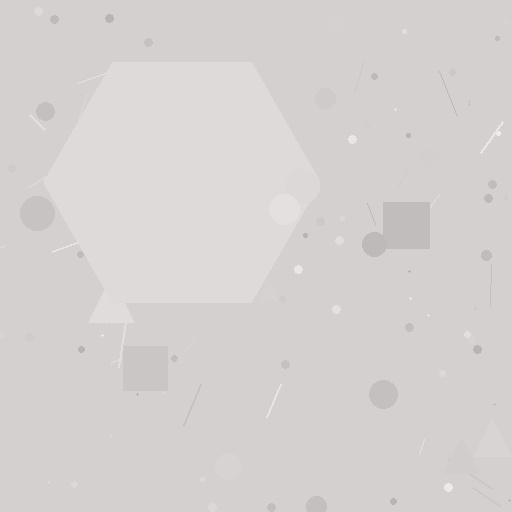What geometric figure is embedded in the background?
A hexagon is embedded in the background.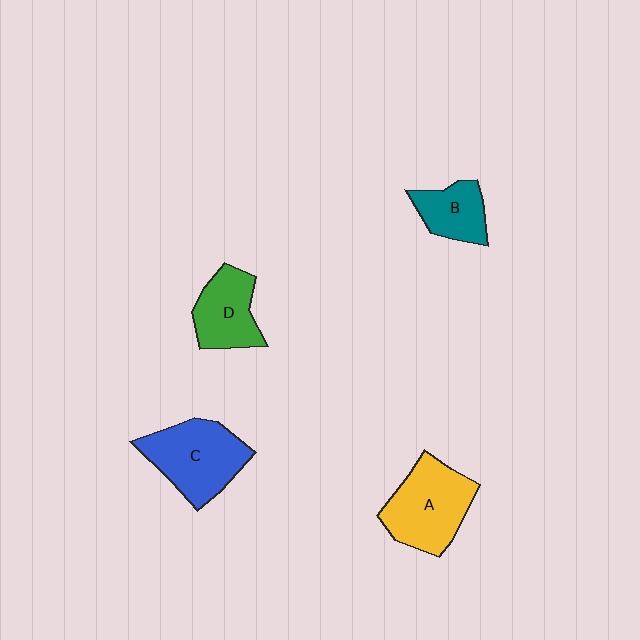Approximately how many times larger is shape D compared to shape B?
Approximately 1.3 times.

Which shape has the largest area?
Shape A (yellow).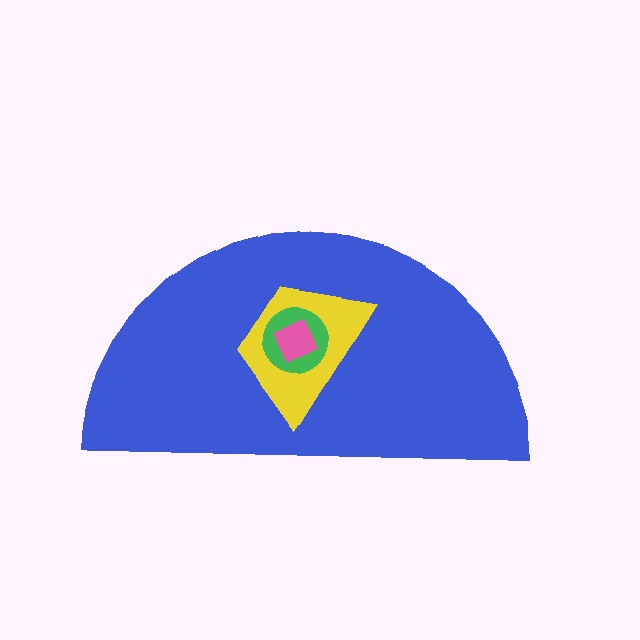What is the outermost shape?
The blue semicircle.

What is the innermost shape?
The pink diamond.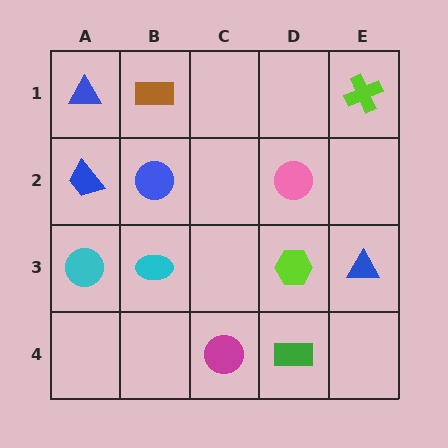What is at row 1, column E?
A lime cross.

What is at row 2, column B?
A blue circle.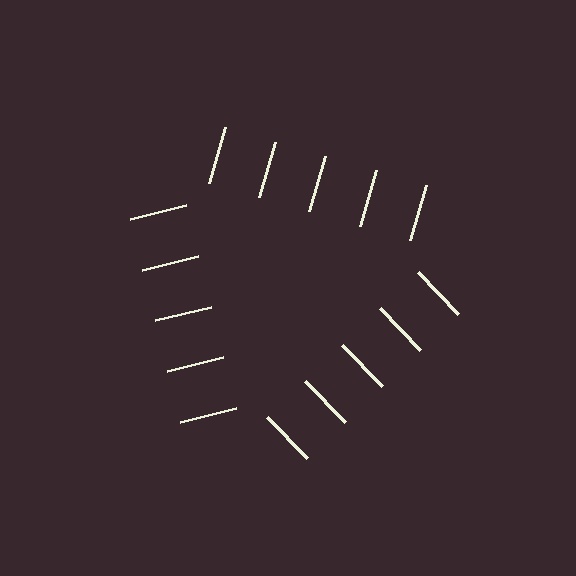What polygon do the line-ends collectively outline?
An illusory triangle — the line segments terminate on its edges but no continuous stroke is drawn.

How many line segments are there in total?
15 — 5 along each of the 3 edges.